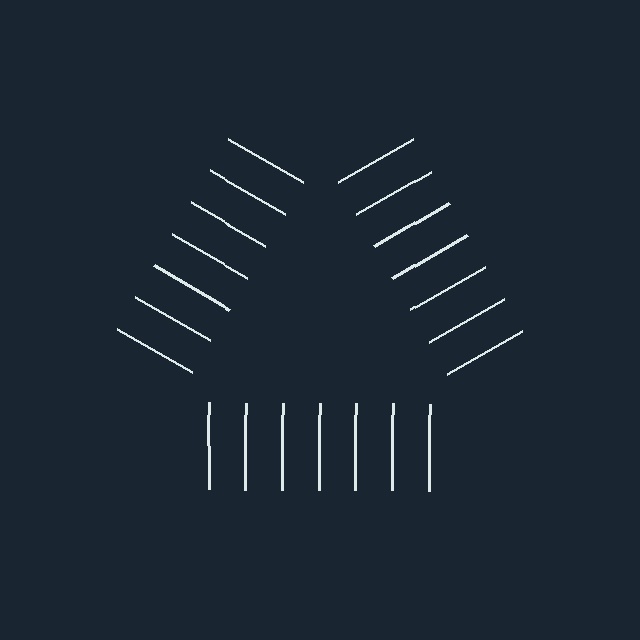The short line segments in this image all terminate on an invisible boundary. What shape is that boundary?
An illusory triangle — the line segments terminate on its edges but no continuous stroke is drawn.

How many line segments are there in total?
21 — 7 along each of the 3 edges.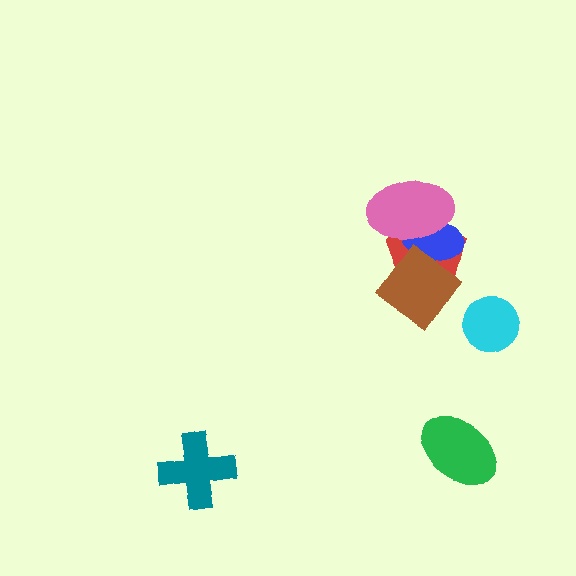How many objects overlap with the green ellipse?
0 objects overlap with the green ellipse.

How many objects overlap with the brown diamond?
3 objects overlap with the brown diamond.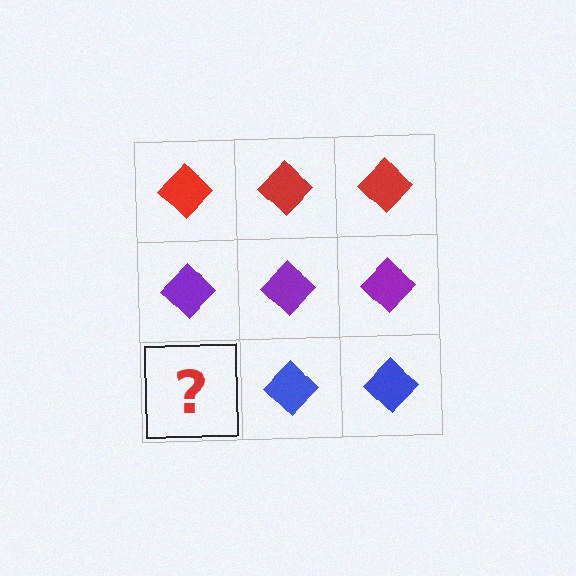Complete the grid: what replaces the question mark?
The question mark should be replaced with a blue diamond.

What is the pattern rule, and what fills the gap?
The rule is that each row has a consistent color. The gap should be filled with a blue diamond.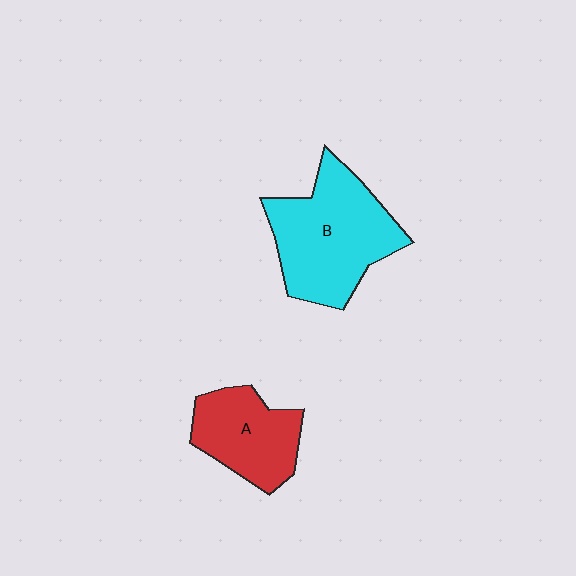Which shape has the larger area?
Shape B (cyan).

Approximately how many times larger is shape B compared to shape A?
Approximately 1.6 times.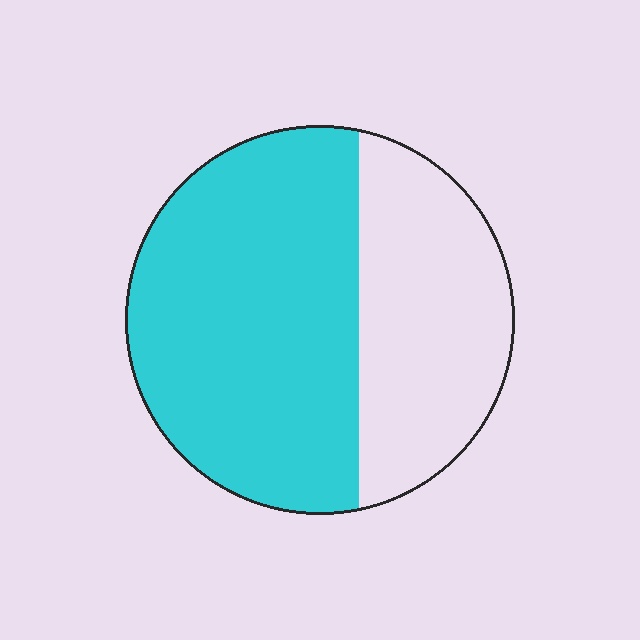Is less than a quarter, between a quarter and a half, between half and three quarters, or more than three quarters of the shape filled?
Between half and three quarters.